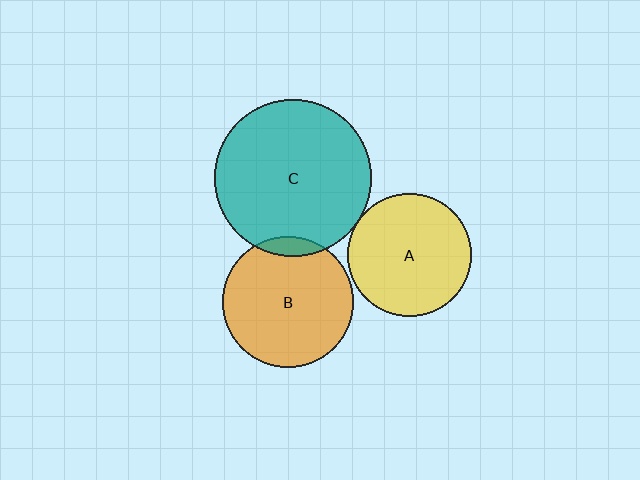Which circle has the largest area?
Circle C (teal).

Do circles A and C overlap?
Yes.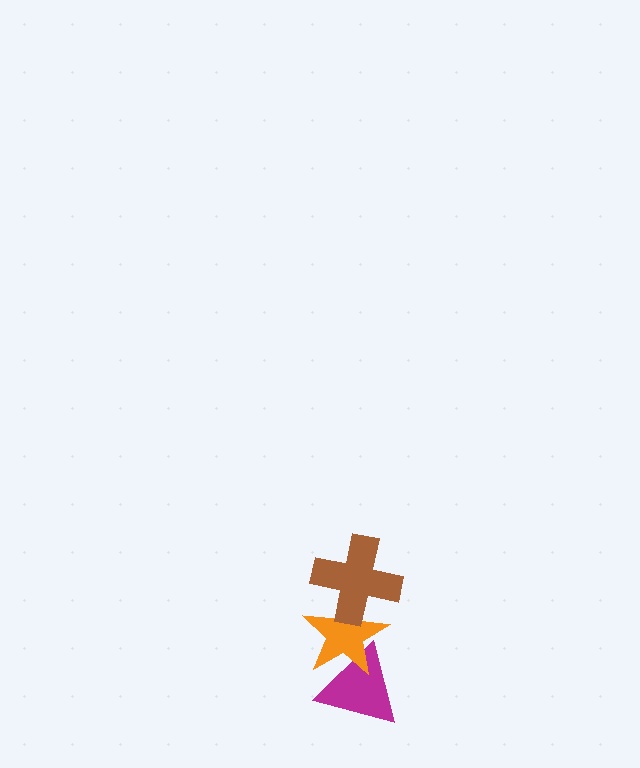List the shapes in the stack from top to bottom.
From top to bottom: the brown cross, the orange star, the magenta triangle.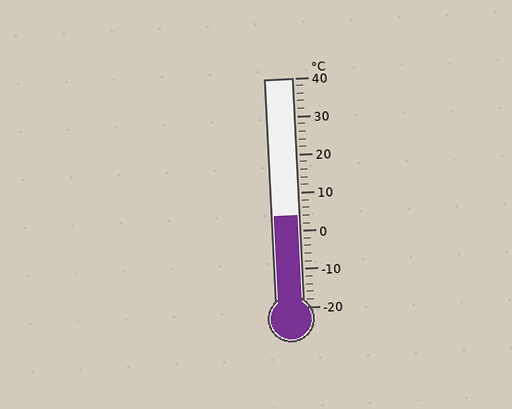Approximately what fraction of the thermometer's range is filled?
The thermometer is filled to approximately 40% of its range.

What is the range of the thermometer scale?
The thermometer scale ranges from -20°C to 40°C.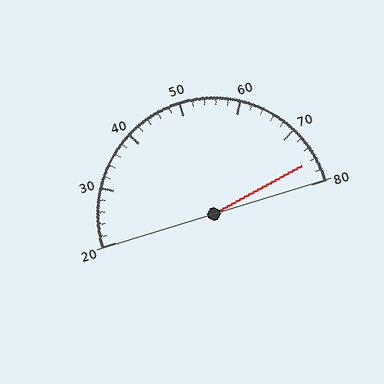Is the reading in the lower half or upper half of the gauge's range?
The reading is in the upper half of the range (20 to 80).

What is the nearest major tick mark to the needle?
The nearest major tick mark is 80.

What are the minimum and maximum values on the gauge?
The gauge ranges from 20 to 80.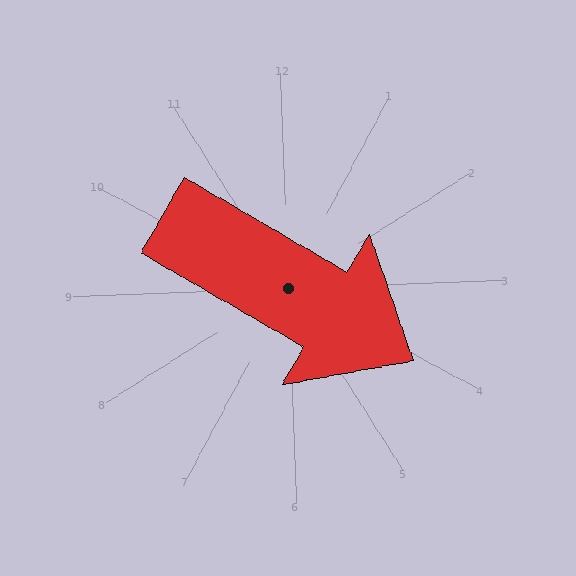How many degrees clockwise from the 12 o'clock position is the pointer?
Approximately 122 degrees.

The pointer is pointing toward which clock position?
Roughly 4 o'clock.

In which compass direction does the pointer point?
Southeast.